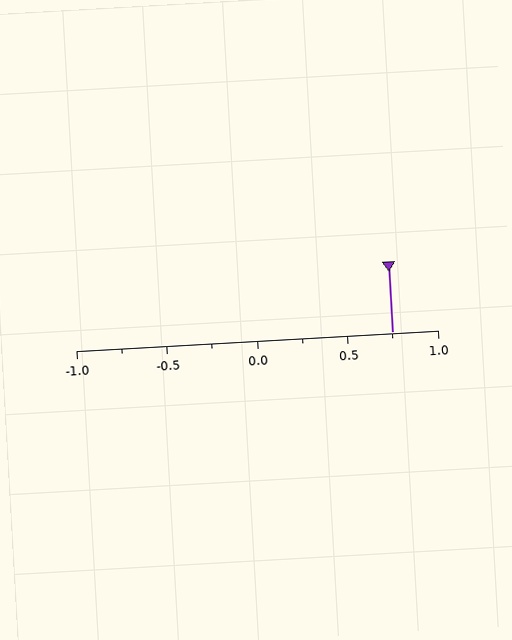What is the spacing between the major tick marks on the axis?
The major ticks are spaced 0.5 apart.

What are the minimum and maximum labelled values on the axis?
The axis runs from -1.0 to 1.0.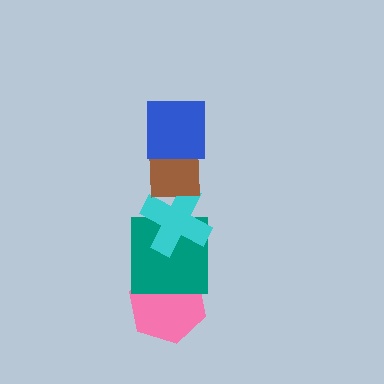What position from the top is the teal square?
The teal square is 4th from the top.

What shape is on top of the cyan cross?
The brown square is on top of the cyan cross.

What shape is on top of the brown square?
The blue square is on top of the brown square.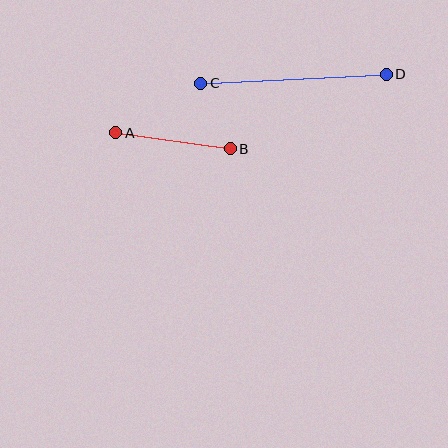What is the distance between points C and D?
The distance is approximately 186 pixels.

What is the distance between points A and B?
The distance is approximately 116 pixels.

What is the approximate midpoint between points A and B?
The midpoint is at approximately (173, 141) pixels.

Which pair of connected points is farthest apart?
Points C and D are farthest apart.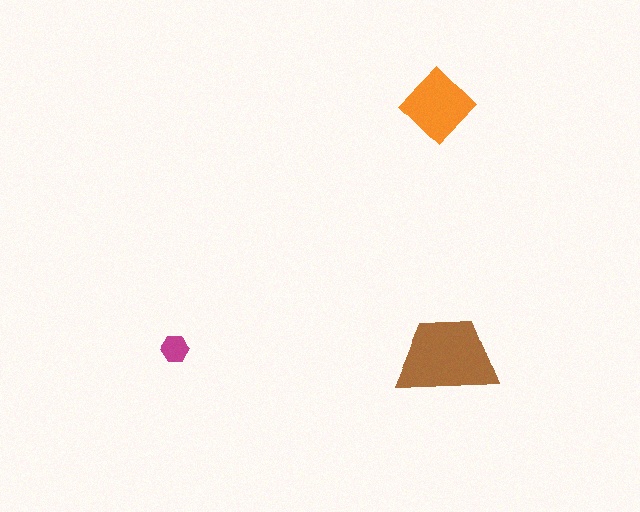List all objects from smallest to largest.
The magenta hexagon, the orange diamond, the brown trapezoid.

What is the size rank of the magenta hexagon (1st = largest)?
3rd.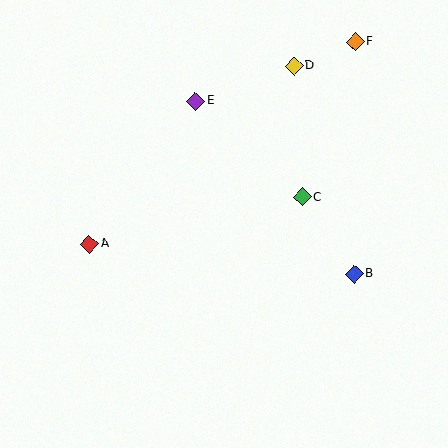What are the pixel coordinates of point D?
Point D is at (294, 66).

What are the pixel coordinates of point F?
Point F is at (355, 42).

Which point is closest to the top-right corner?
Point F is closest to the top-right corner.